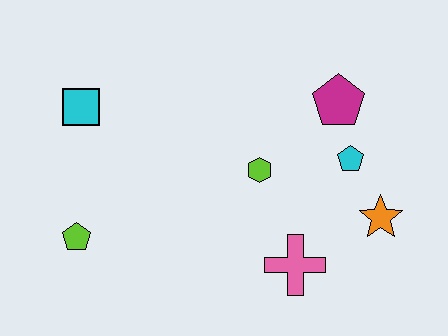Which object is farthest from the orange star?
The cyan square is farthest from the orange star.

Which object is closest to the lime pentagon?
The cyan square is closest to the lime pentagon.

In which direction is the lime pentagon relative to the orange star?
The lime pentagon is to the left of the orange star.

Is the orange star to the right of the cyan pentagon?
Yes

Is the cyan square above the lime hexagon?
Yes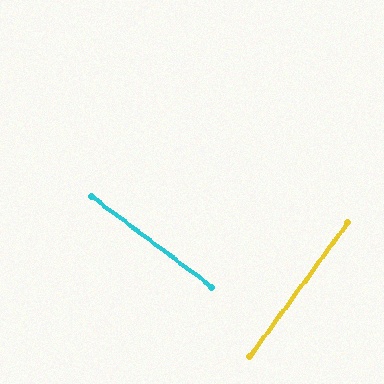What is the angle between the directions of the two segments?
Approximately 89 degrees.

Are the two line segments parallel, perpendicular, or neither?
Perpendicular — they meet at approximately 89°.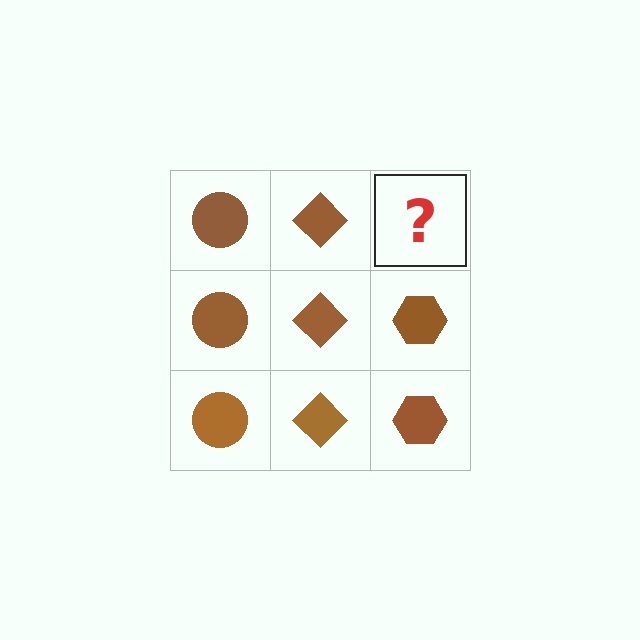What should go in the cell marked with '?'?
The missing cell should contain a brown hexagon.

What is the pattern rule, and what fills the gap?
The rule is that each column has a consistent shape. The gap should be filled with a brown hexagon.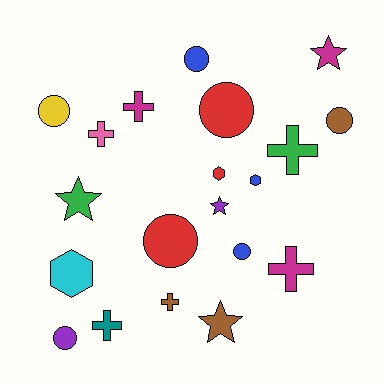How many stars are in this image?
There are 4 stars.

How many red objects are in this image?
There are 3 red objects.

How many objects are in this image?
There are 20 objects.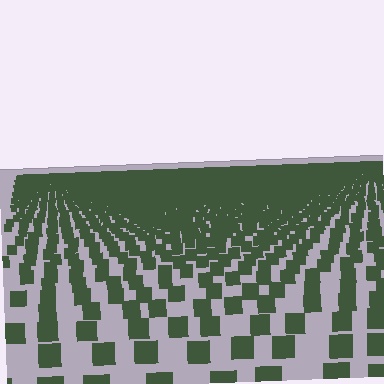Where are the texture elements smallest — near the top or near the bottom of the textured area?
Near the top.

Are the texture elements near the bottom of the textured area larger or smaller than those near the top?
Larger. Near the bottom, elements are closer to the viewer and appear at a bigger on-screen size.